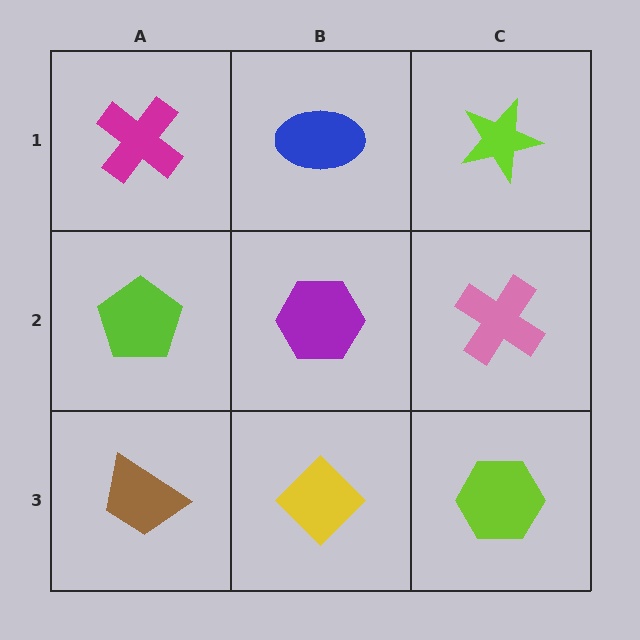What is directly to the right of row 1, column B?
A lime star.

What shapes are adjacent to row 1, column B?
A purple hexagon (row 2, column B), a magenta cross (row 1, column A), a lime star (row 1, column C).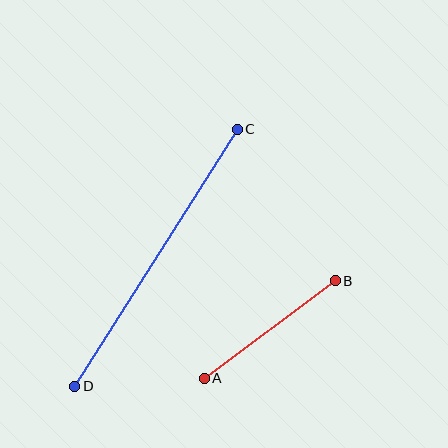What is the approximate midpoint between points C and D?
The midpoint is at approximately (156, 258) pixels.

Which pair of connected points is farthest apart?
Points C and D are farthest apart.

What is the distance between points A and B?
The distance is approximately 163 pixels.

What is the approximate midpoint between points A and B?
The midpoint is at approximately (270, 329) pixels.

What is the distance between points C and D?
The distance is approximately 304 pixels.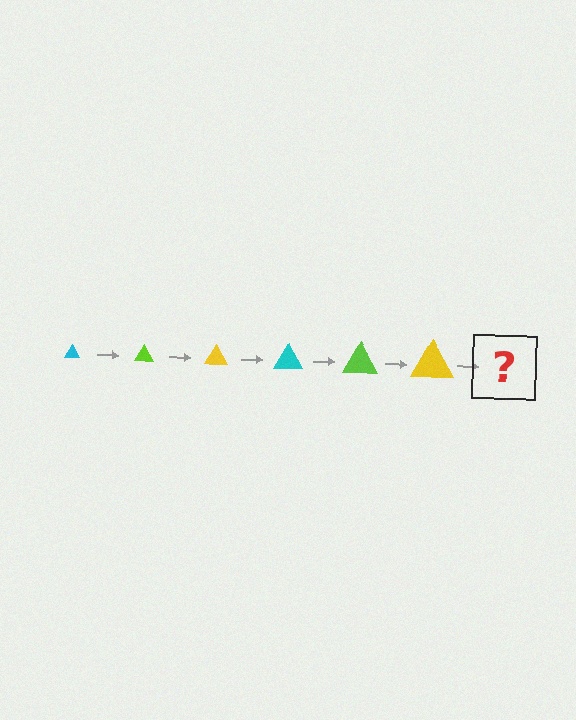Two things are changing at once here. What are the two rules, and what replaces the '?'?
The two rules are that the triangle grows larger each step and the color cycles through cyan, lime, and yellow. The '?' should be a cyan triangle, larger than the previous one.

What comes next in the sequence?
The next element should be a cyan triangle, larger than the previous one.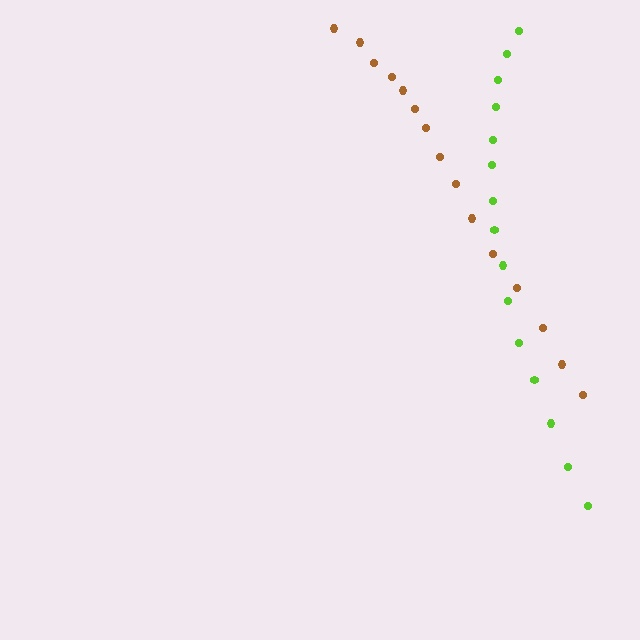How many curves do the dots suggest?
There are 2 distinct paths.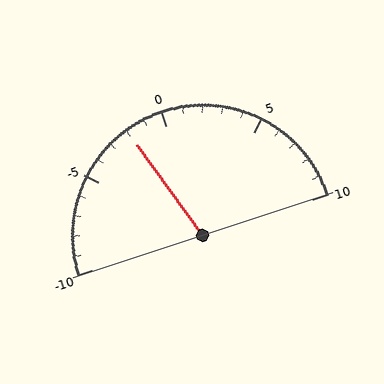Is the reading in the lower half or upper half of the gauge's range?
The reading is in the lower half of the range (-10 to 10).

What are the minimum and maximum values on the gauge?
The gauge ranges from -10 to 10.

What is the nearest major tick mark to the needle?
The nearest major tick mark is 0.